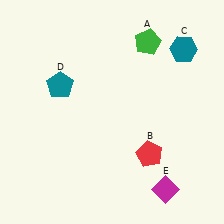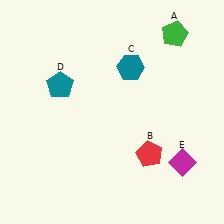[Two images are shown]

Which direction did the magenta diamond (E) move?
The magenta diamond (E) moved up.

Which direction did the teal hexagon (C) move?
The teal hexagon (C) moved left.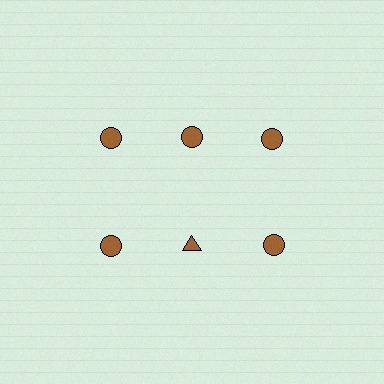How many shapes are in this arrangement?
There are 6 shapes arranged in a grid pattern.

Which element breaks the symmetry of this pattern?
The brown triangle in the second row, second from left column breaks the symmetry. All other shapes are brown circles.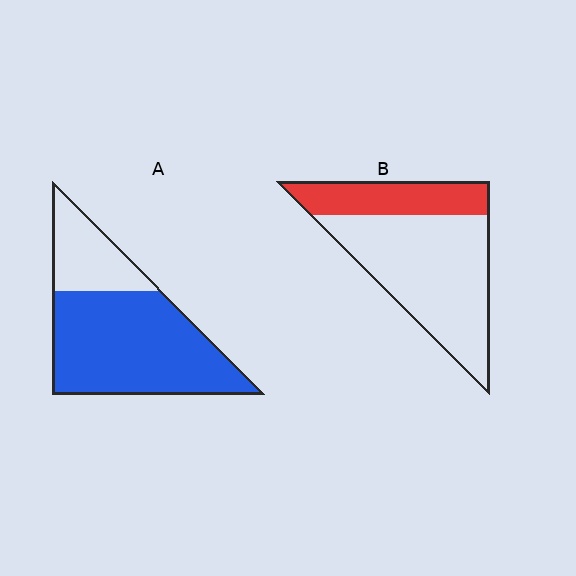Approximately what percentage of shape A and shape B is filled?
A is approximately 75% and B is approximately 30%.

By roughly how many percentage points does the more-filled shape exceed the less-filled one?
By roughly 45 percentage points (A over B).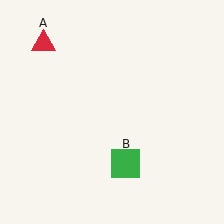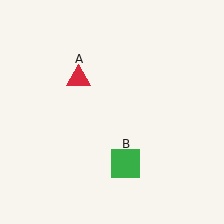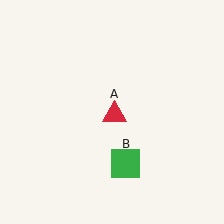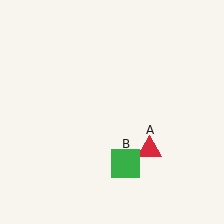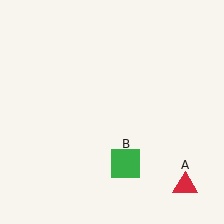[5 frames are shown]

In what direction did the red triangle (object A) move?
The red triangle (object A) moved down and to the right.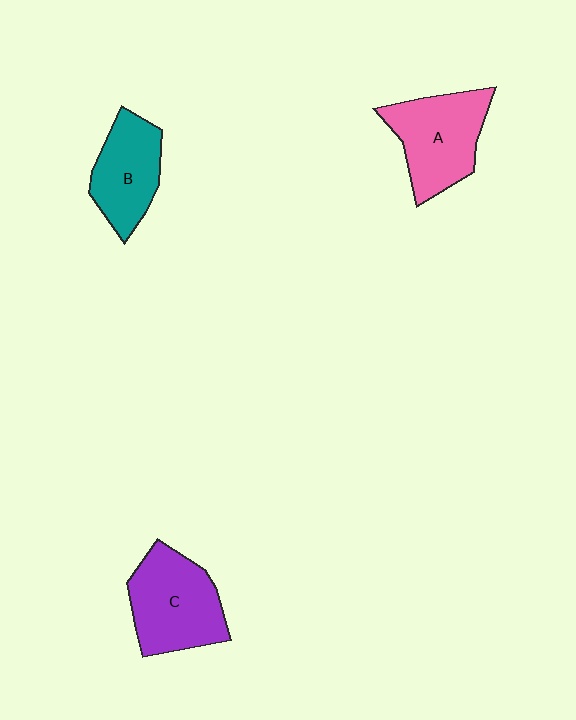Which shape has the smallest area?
Shape B (teal).